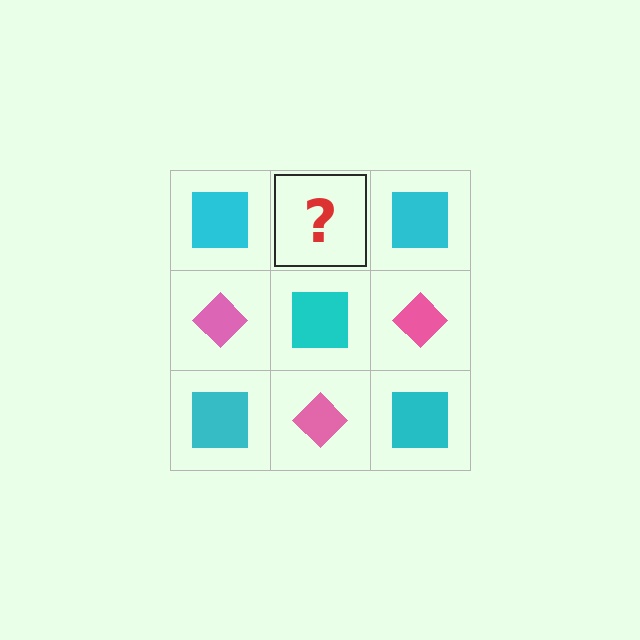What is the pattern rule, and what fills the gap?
The rule is that it alternates cyan square and pink diamond in a checkerboard pattern. The gap should be filled with a pink diamond.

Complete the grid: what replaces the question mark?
The question mark should be replaced with a pink diamond.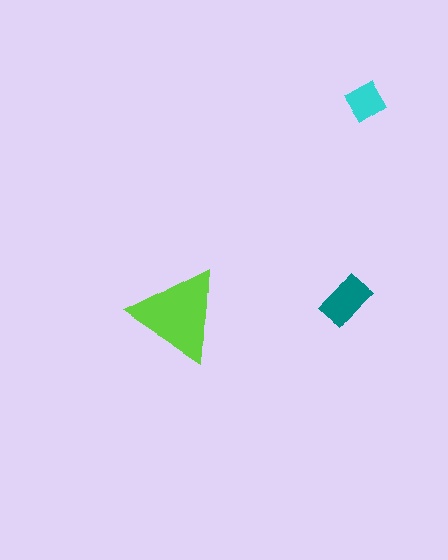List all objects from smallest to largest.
The cyan diamond, the teal rectangle, the lime triangle.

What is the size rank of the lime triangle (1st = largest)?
1st.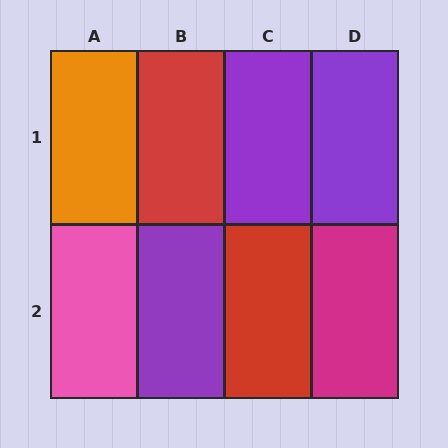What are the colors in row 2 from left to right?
Pink, purple, red, magenta.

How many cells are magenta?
1 cell is magenta.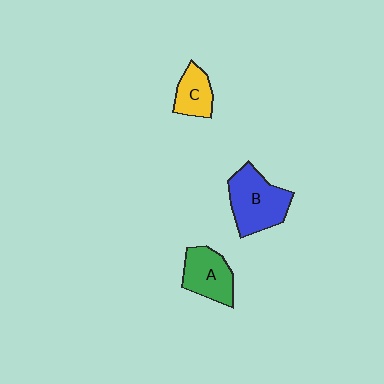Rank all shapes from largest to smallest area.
From largest to smallest: B (blue), A (green), C (yellow).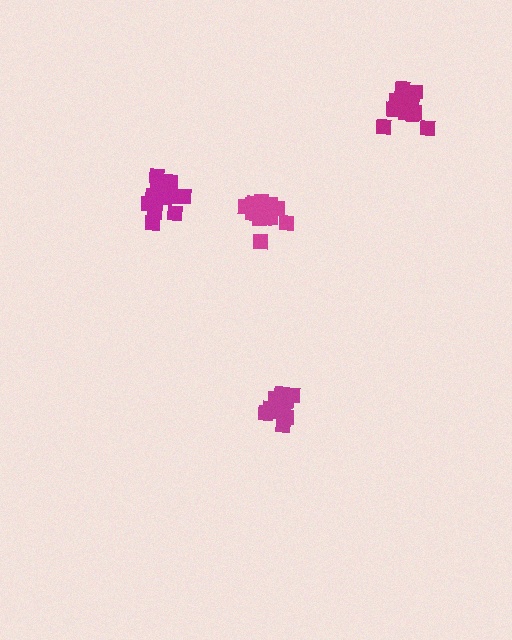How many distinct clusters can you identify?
There are 4 distinct clusters.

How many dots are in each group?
Group 1: 13 dots, Group 2: 14 dots, Group 3: 14 dots, Group 4: 16 dots (57 total).